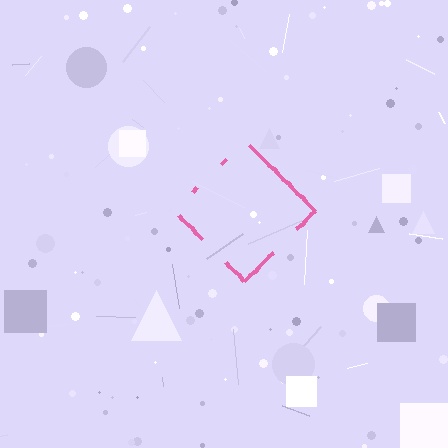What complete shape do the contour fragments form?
The contour fragments form a diamond.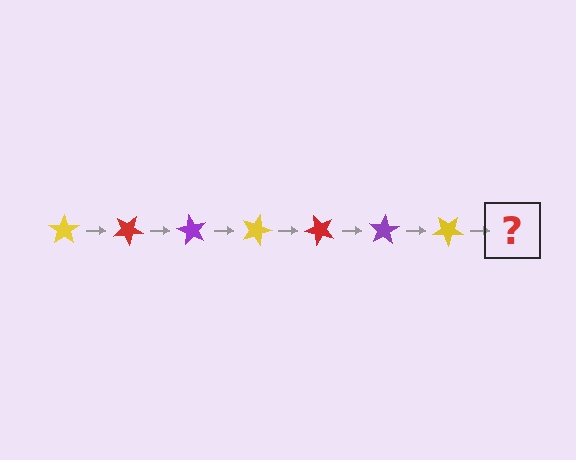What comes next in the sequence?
The next element should be a red star, rotated 210 degrees from the start.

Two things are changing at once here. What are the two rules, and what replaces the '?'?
The two rules are that it rotates 30 degrees each step and the color cycles through yellow, red, and purple. The '?' should be a red star, rotated 210 degrees from the start.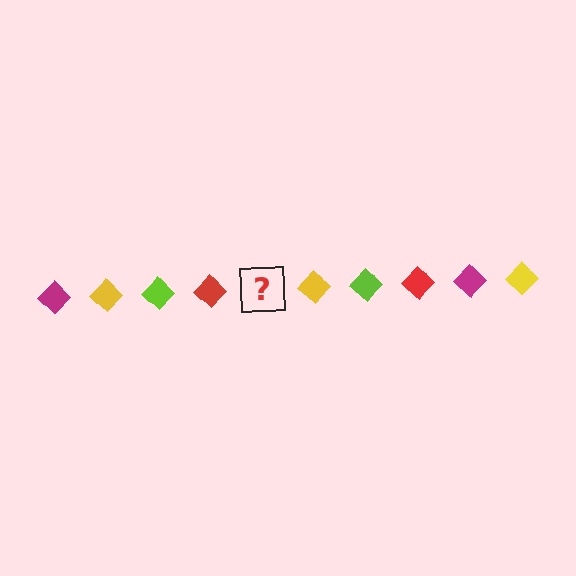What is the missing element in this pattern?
The missing element is a magenta diamond.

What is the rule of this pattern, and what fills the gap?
The rule is that the pattern cycles through magenta, yellow, lime, red diamonds. The gap should be filled with a magenta diamond.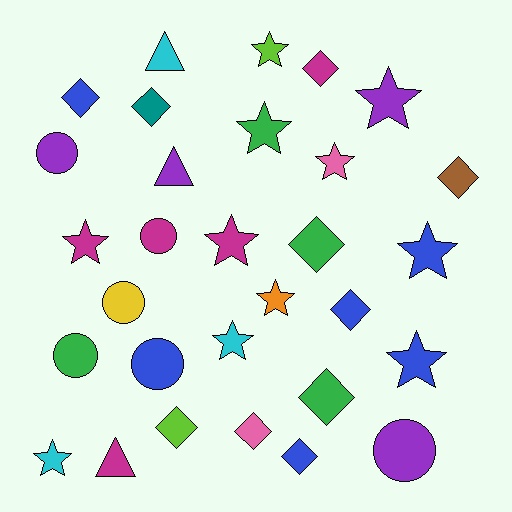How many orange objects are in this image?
There is 1 orange object.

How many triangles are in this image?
There are 3 triangles.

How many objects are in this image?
There are 30 objects.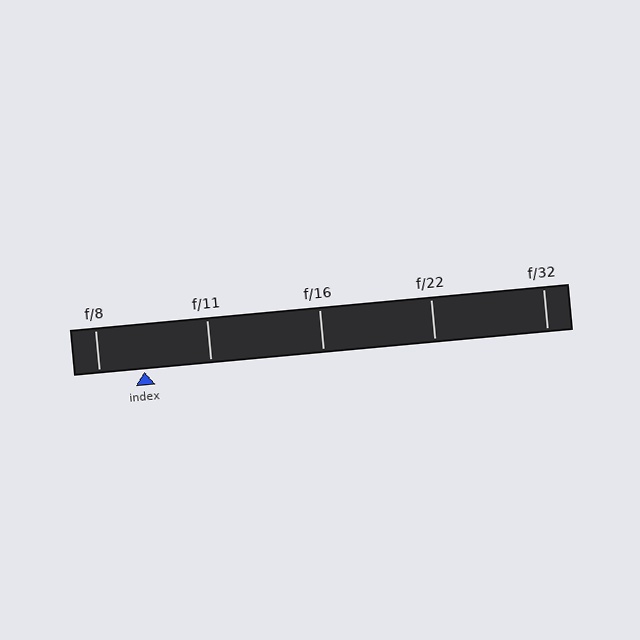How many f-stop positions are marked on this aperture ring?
There are 5 f-stop positions marked.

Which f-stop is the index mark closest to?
The index mark is closest to f/8.